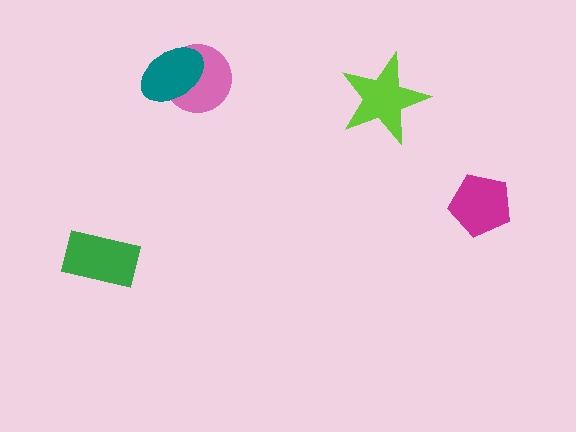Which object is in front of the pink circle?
The teal ellipse is in front of the pink circle.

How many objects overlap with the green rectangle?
0 objects overlap with the green rectangle.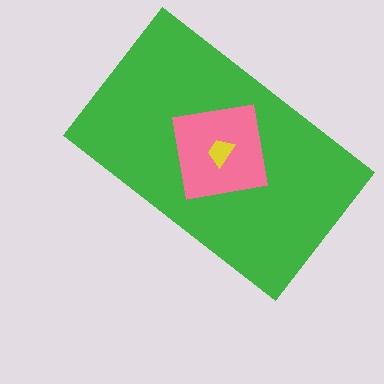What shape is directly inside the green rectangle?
The pink square.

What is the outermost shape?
The green rectangle.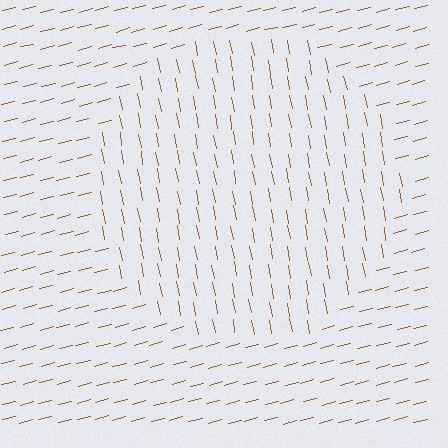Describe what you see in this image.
The image is filled with small brown line segments. A circle region in the image has lines oriented differently from the surrounding lines, creating a visible texture boundary.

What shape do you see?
I see a circle.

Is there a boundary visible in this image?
Yes, there is a texture boundary formed by a change in line orientation.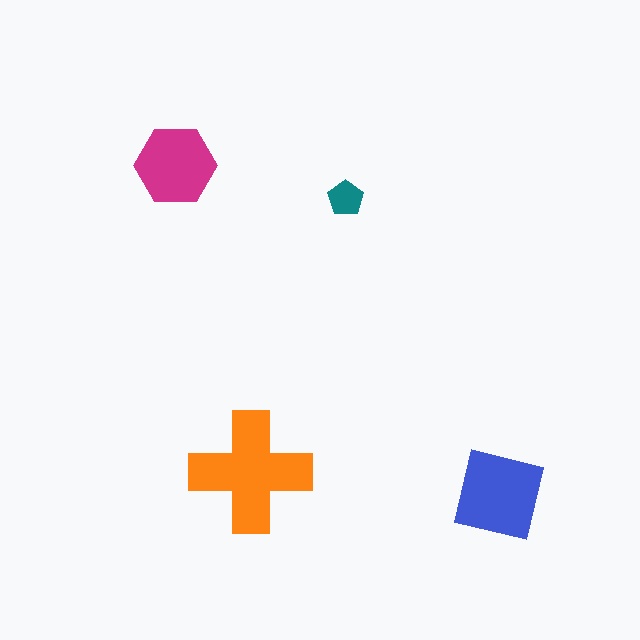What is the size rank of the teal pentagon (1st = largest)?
4th.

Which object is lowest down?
The blue square is bottommost.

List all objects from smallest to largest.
The teal pentagon, the magenta hexagon, the blue square, the orange cross.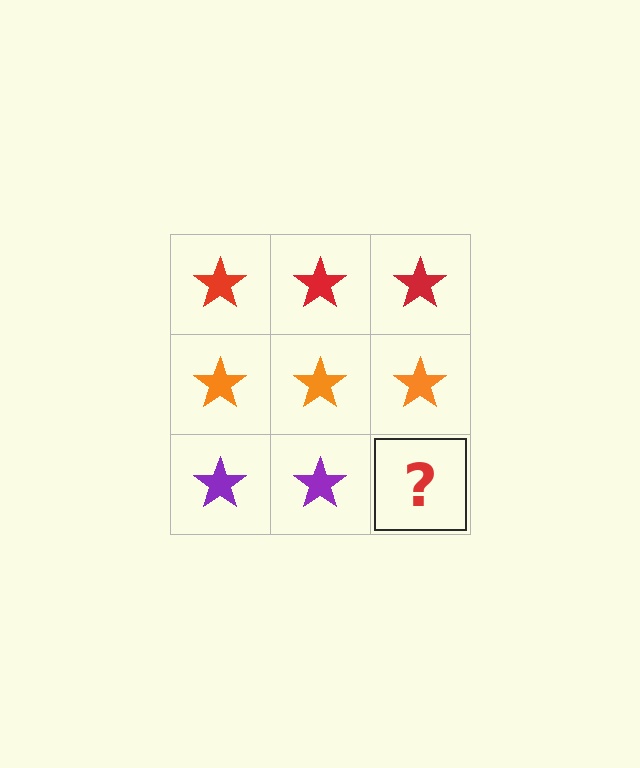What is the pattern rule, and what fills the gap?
The rule is that each row has a consistent color. The gap should be filled with a purple star.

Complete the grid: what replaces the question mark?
The question mark should be replaced with a purple star.